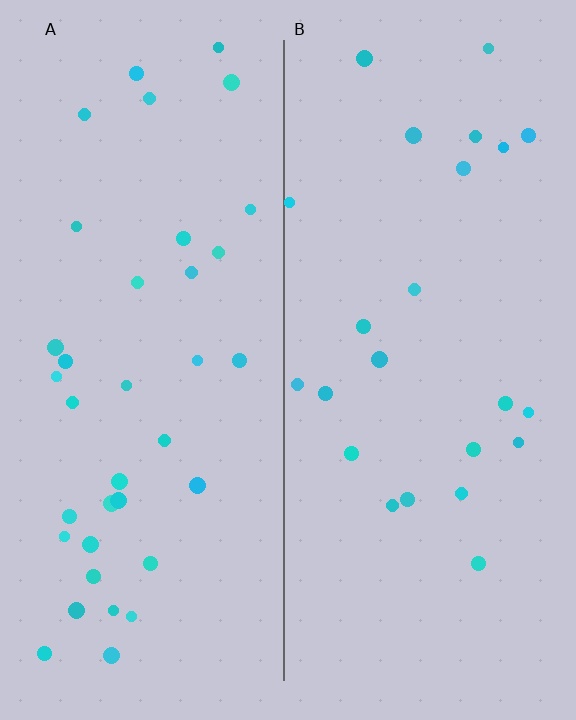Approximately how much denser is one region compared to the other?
Approximately 1.6× — region A over region B.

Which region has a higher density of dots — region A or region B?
A (the left).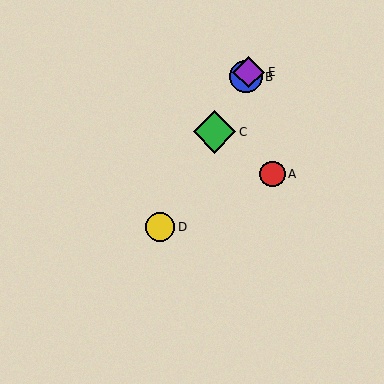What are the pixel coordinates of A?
Object A is at (273, 174).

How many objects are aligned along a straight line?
4 objects (B, C, D, E) are aligned along a straight line.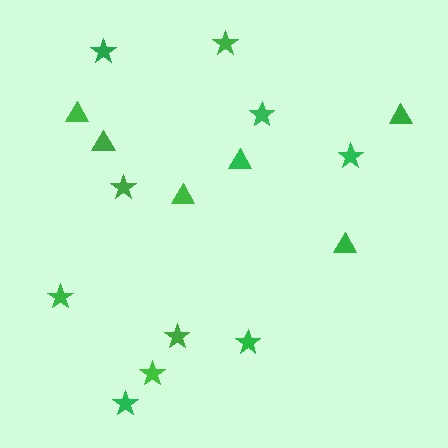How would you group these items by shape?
There are 2 groups: one group of stars (10) and one group of triangles (6).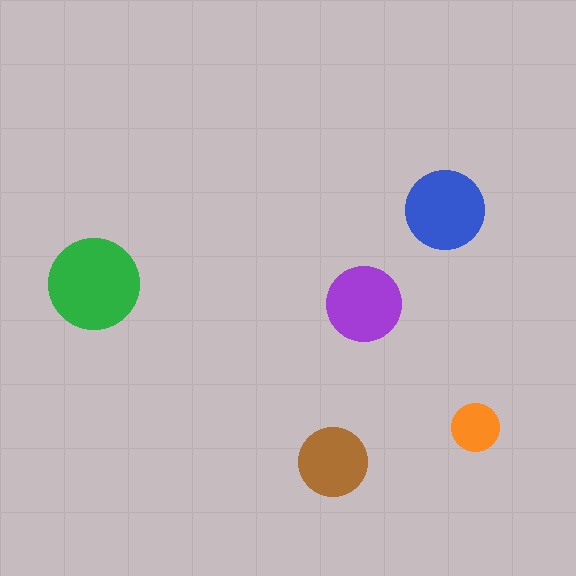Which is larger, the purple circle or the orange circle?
The purple one.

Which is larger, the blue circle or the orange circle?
The blue one.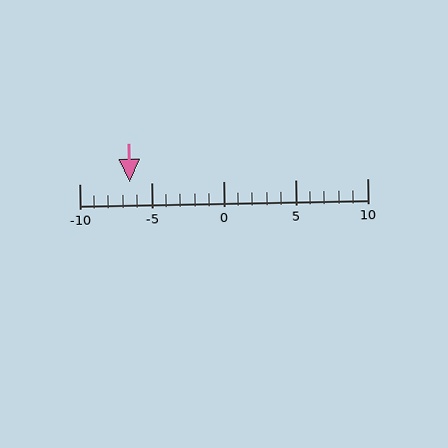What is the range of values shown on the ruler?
The ruler shows values from -10 to 10.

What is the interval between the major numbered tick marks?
The major tick marks are spaced 5 units apart.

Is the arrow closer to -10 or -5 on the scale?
The arrow is closer to -5.